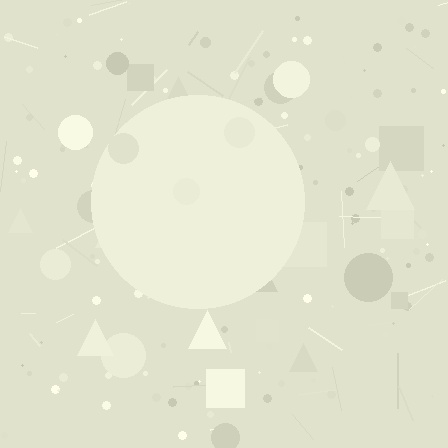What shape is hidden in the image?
A circle is hidden in the image.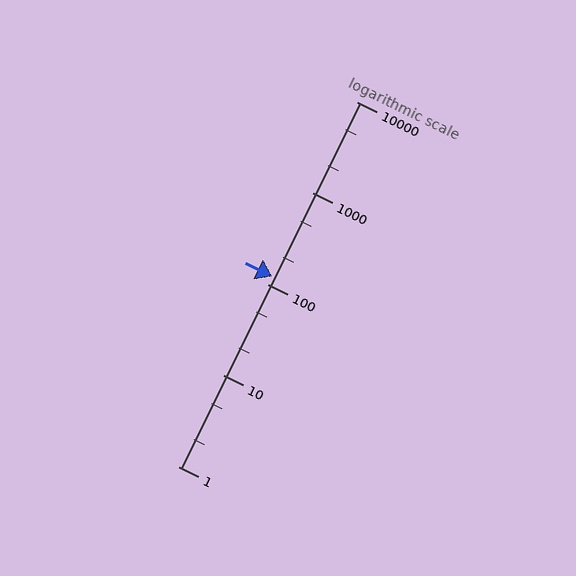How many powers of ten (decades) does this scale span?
The scale spans 4 decades, from 1 to 10000.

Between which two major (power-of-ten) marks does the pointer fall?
The pointer is between 100 and 1000.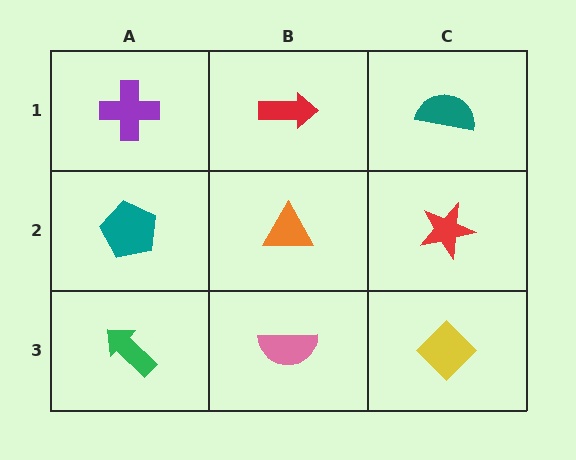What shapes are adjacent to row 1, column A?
A teal pentagon (row 2, column A), a red arrow (row 1, column B).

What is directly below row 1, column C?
A red star.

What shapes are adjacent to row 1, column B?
An orange triangle (row 2, column B), a purple cross (row 1, column A), a teal semicircle (row 1, column C).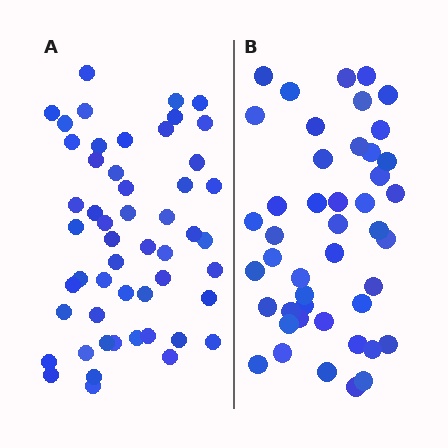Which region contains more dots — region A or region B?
Region A (the left region) has more dots.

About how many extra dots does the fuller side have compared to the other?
Region A has roughly 8 or so more dots than region B.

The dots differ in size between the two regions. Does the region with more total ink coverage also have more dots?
No. Region B has more total ink coverage because its dots are larger, but region A actually contains more individual dots. Total area can be misleading — the number of items is what matters here.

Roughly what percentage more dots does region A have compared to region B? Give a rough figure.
About 15% more.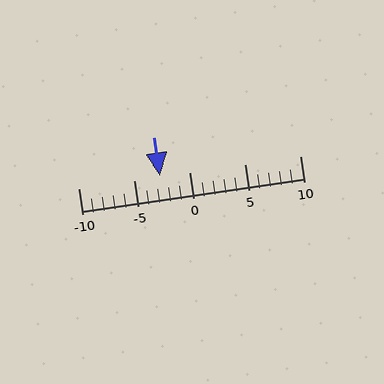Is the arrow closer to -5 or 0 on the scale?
The arrow is closer to -5.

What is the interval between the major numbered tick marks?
The major tick marks are spaced 5 units apart.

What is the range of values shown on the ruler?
The ruler shows values from -10 to 10.